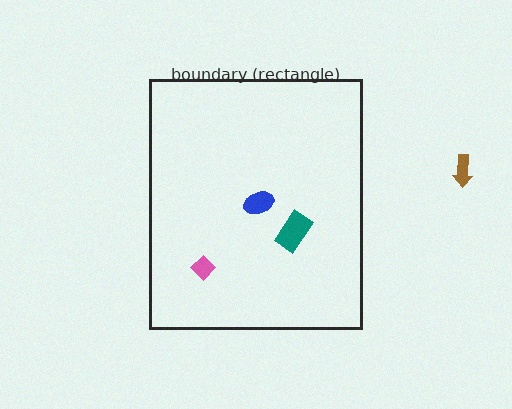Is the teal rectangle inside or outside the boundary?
Inside.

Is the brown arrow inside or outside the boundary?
Outside.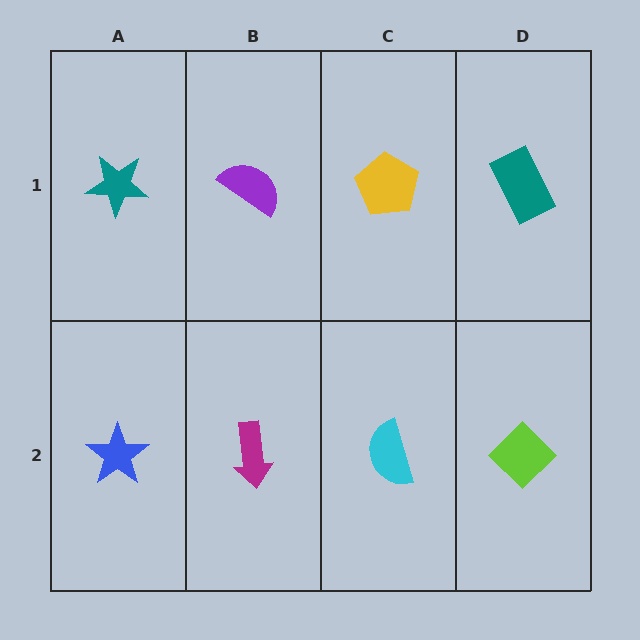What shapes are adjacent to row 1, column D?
A lime diamond (row 2, column D), a yellow pentagon (row 1, column C).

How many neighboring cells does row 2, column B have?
3.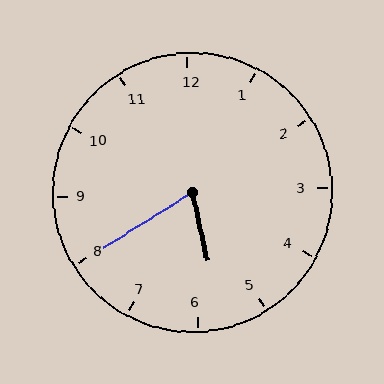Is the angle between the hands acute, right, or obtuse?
It is acute.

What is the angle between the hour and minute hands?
Approximately 70 degrees.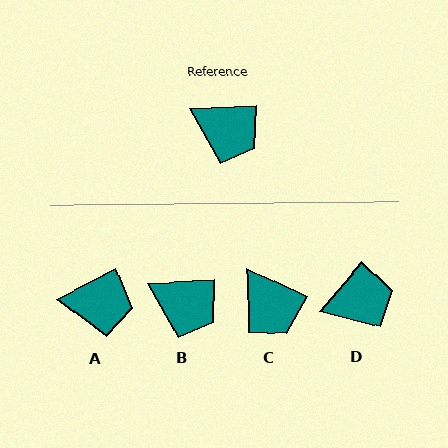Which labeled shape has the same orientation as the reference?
B.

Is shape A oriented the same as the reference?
No, it is off by about 24 degrees.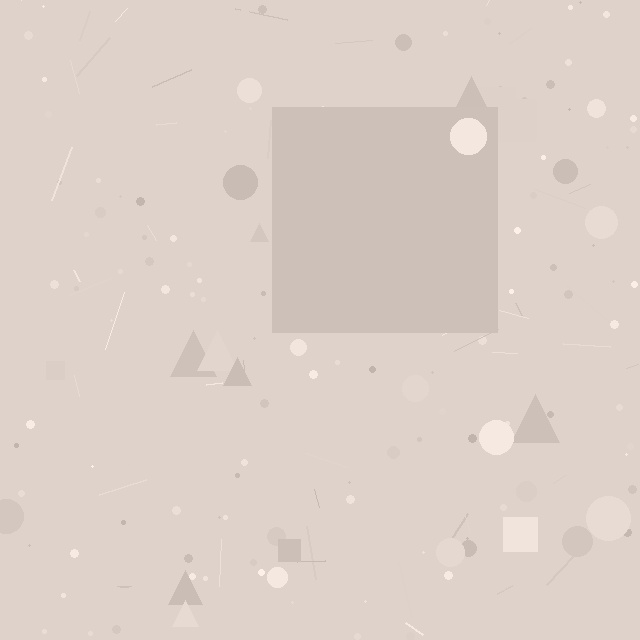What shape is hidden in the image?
A square is hidden in the image.